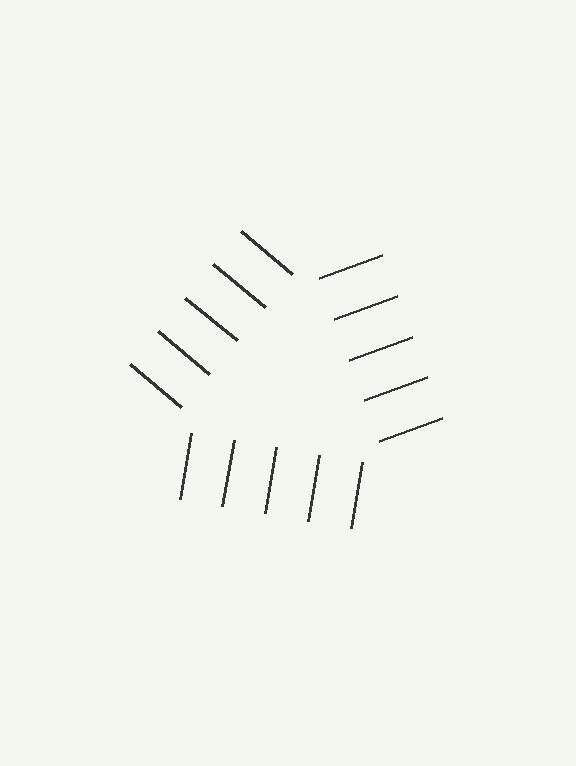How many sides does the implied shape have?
3 sides — the line-ends trace a triangle.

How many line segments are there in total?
15 — 5 along each of the 3 edges.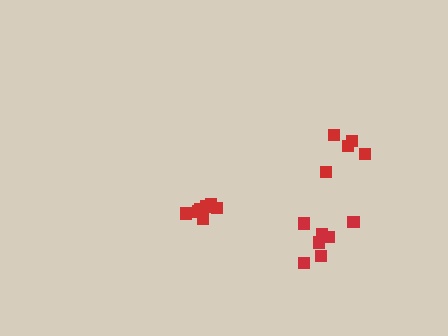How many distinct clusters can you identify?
There are 3 distinct clusters.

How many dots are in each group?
Group 1: 7 dots, Group 2: 7 dots, Group 3: 5 dots (19 total).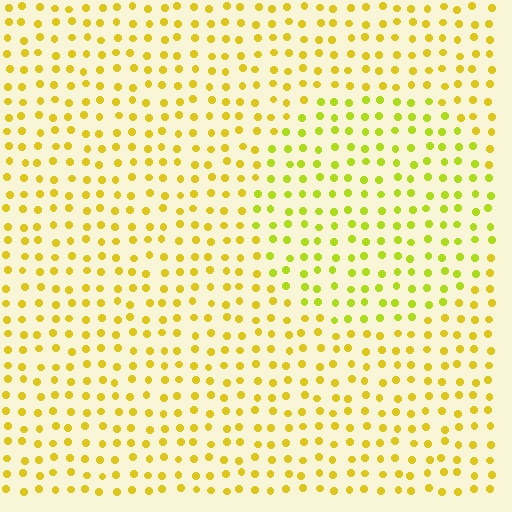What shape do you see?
I see a circle.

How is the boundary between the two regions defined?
The boundary is defined purely by a slight shift in hue (about 22 degrees). Spacing, size, and orientation are identical on both sides.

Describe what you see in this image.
The image is filled with small yellow elements in a uniform arrangement. A circle-shaped region is visible where the elements are tinted to a slightly different hue, forming a subtle color boundary.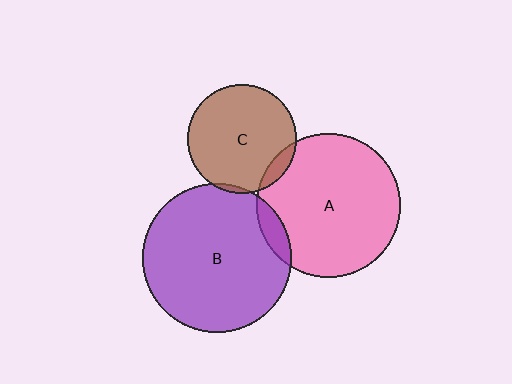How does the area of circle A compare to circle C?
Approximately 1.7 times.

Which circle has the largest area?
Circle B (purple).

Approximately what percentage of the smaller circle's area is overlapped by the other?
Approximately 10%.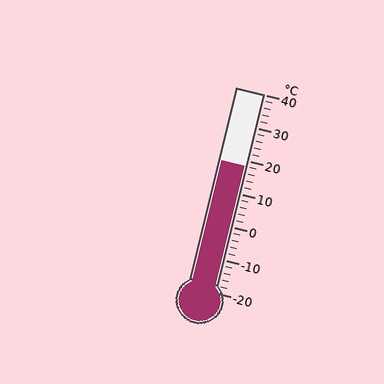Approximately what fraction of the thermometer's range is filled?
The thermometer is filled to approximately 65% of its range.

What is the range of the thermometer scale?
The thermometer scale ranges from -20°C to 40°C.